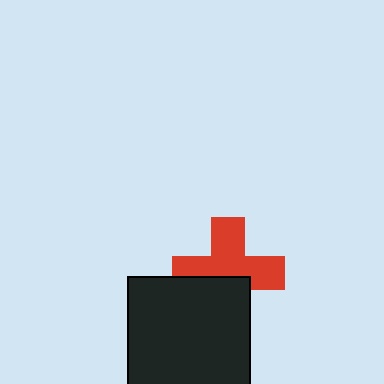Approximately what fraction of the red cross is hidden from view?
Roughly 38% of the red cross is hidden behind the black square.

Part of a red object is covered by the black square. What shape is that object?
It is a cross.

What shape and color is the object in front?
The object in front is a black square.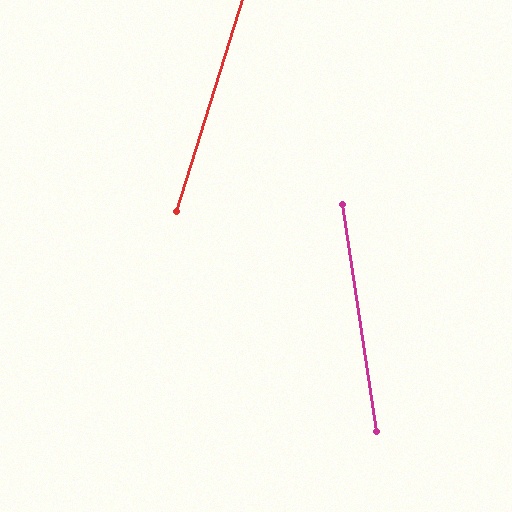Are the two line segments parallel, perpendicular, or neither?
Neither parallel nor perpendicular — they differ by about 26°.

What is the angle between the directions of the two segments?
Approximately 26 degrees.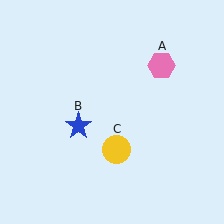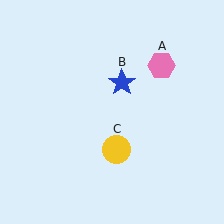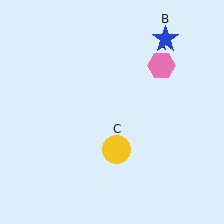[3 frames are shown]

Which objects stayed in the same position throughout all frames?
Pink hexagon (object A) and yellow circle (object C) remained stationary.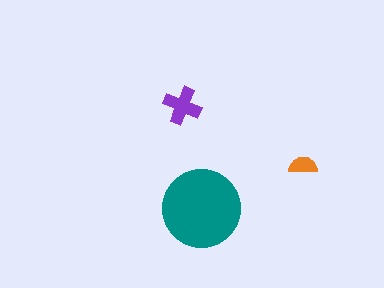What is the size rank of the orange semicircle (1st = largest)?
3rd.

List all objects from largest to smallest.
The teal circle, the purple cross, the orange semicircle.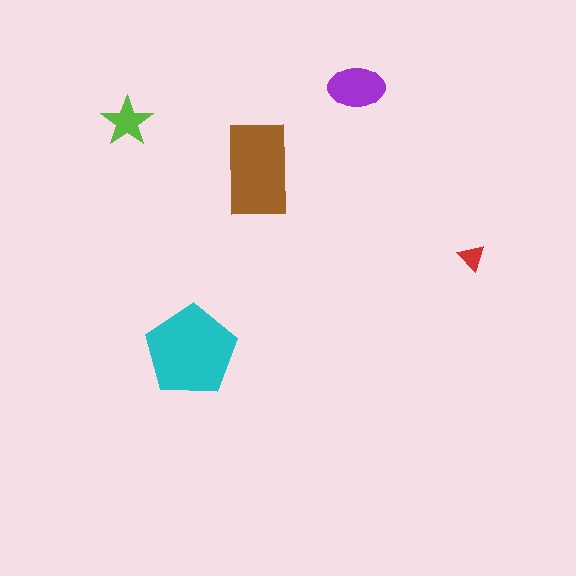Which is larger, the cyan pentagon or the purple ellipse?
The cyan pentagon.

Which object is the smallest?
The red triangle.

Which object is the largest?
The cyan pentagon.